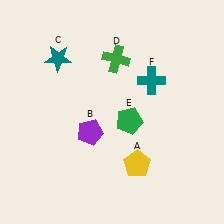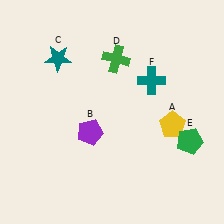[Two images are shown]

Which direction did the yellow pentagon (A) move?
The yellow pentagon (A) moved up.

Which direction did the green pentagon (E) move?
The green pentagon (E) moved right.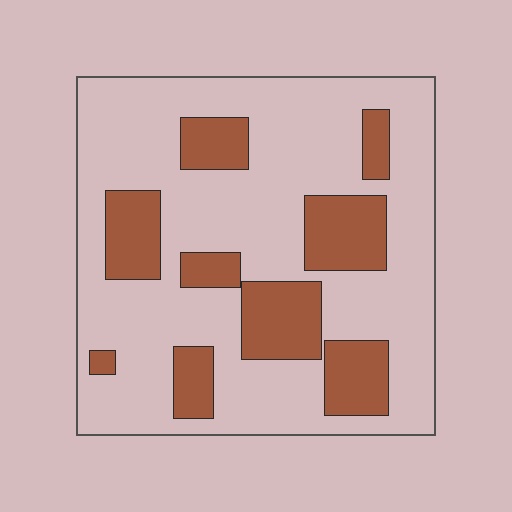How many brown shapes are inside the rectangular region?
9.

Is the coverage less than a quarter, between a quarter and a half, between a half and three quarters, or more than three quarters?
Between a quarter and a half.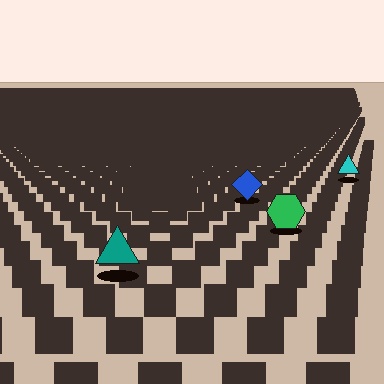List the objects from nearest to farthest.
From nearest to farthest: the teal triangle, the green hexagon, the blue diamond, the cyan triangle.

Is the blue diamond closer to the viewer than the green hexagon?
No. The green hexagon is closer — you can tell from the texture gradient: the ground texture is coarser near it.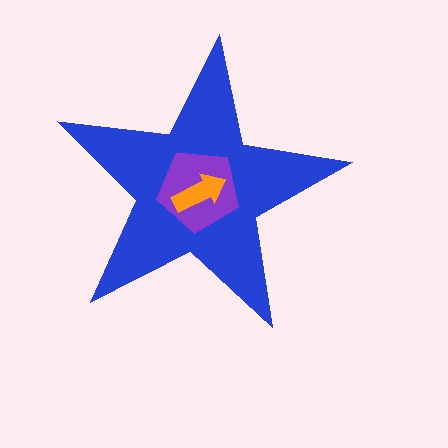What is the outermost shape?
The blue star.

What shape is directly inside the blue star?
The purple pentagon.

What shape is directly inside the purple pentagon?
The orange arrow.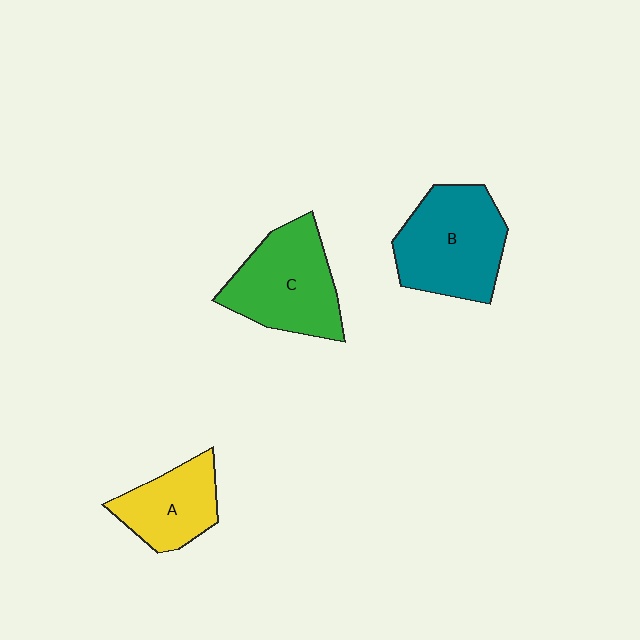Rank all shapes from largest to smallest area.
From largest to smallest: B (teal), C (green), A (yellow).